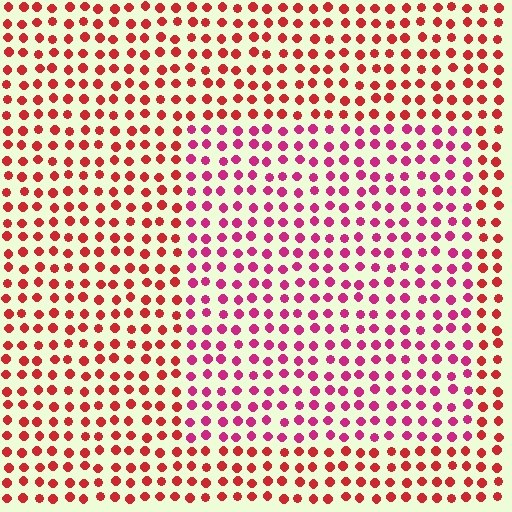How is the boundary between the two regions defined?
The boundary is defined purely by a slight shift in hue (about 31 degrees). Spacing, size, and orientation are identical on both sides.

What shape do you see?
I see a rectangle.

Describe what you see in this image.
The image is filled with small red elements in a uniform arrangement. A rectangle-shaped region is visible where the elements are tinted to a slightly different hue, forming a subtle color boundary.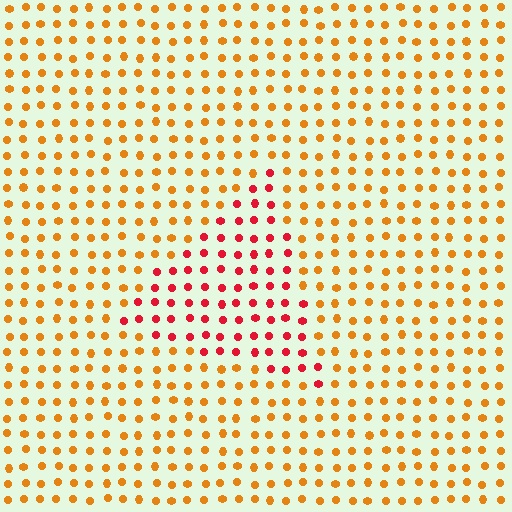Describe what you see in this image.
The image is filled with small orange elements in a uniform arrangement. A triangle-shaped region is visible where the elements are tinted to a slightly different hue, forming a subtle color boundary.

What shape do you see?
I see a triangle.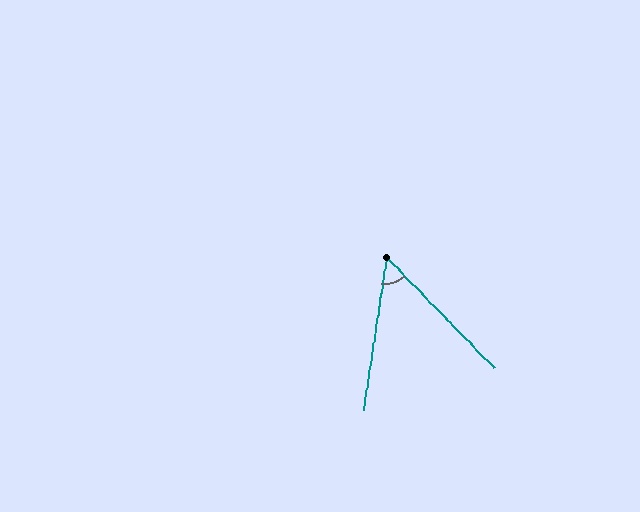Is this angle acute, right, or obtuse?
It is acute.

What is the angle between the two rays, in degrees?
Approximately 53 degrees.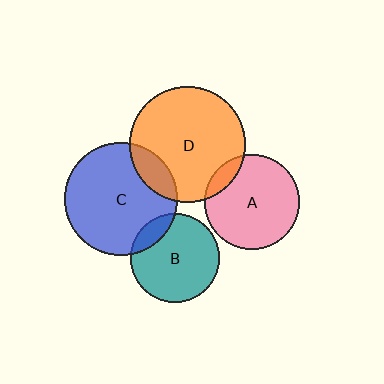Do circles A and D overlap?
Yes.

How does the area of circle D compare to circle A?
Approximately 1.5 times.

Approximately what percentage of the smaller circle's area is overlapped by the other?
Approximately 10%.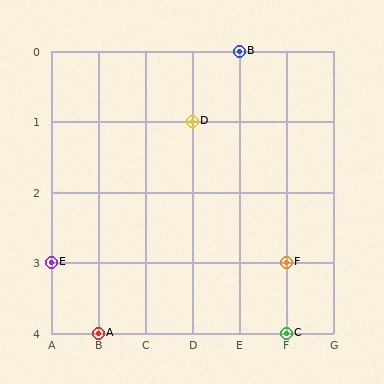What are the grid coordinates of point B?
Point B is at grid coordinates (E, 0).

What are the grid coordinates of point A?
Point A is at grid coordinates (B, 4).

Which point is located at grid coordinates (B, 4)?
Point A is at (B, 4).